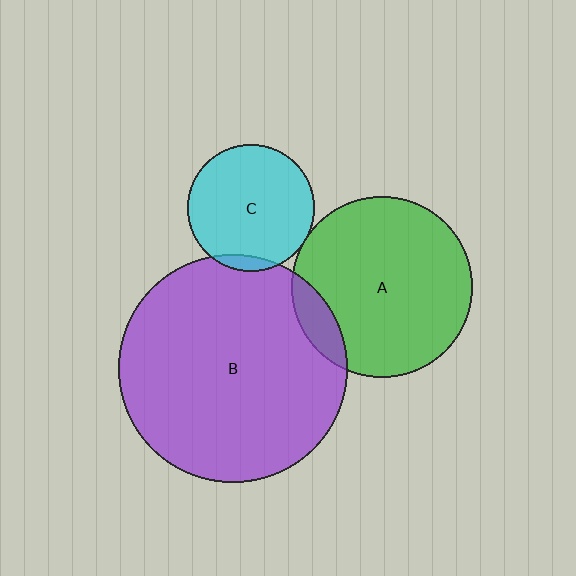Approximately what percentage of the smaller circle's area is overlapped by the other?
Approximately 5%.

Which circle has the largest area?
Circle B (purple).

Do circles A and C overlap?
Yes.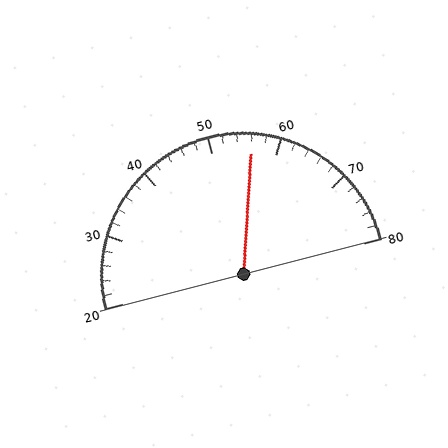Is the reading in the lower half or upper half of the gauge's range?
The reading is in the upper half of the range (20 to 80).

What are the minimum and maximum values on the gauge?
The gauge ranges from 20 to 80.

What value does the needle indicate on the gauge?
The needle indicates approximately 56.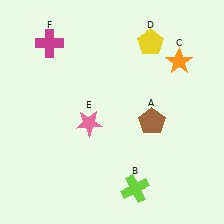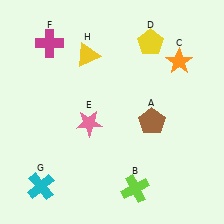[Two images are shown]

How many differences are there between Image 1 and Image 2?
There are 2 differences between the two images.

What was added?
A cyan cross (G), a yellow triangle (H) were added in Image 2.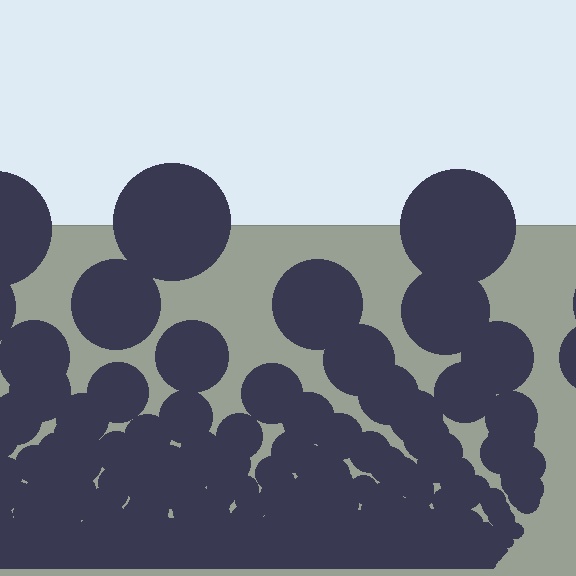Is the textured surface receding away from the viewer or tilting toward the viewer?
The surface appears to tilt toward the viewer. Texture elements get larger and sparser toward the top.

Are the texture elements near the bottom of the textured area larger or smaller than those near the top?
Smaller. The gradient is inverted — elements near the bottom are smaller and denser.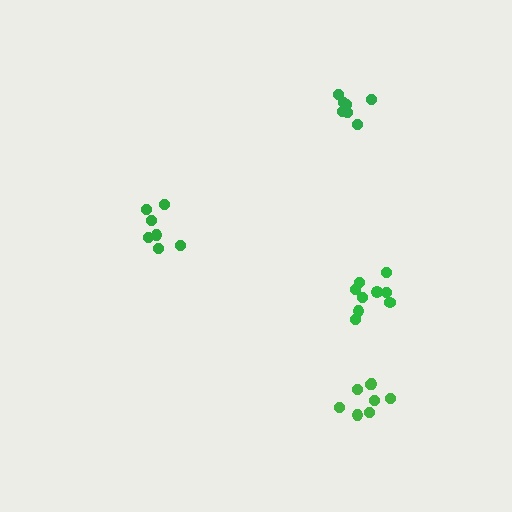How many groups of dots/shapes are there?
There are 4 groups.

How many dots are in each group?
Group 1: 8 dots, Group 2: 9 dots, Group 3: 7 dots, Group 4: 7 dots (31 total).